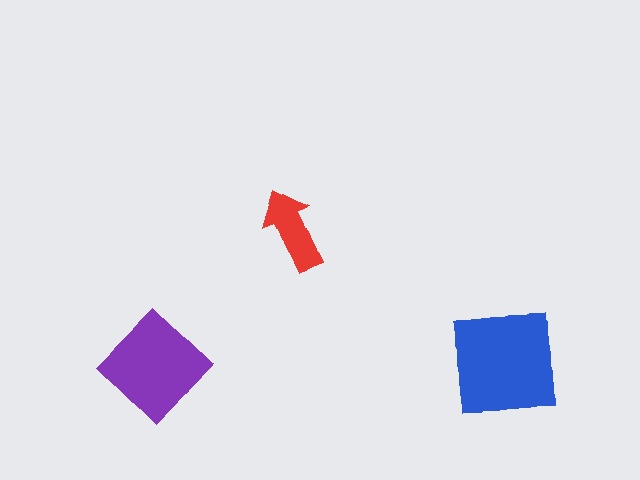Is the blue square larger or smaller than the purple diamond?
Larger.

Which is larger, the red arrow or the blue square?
The blue square.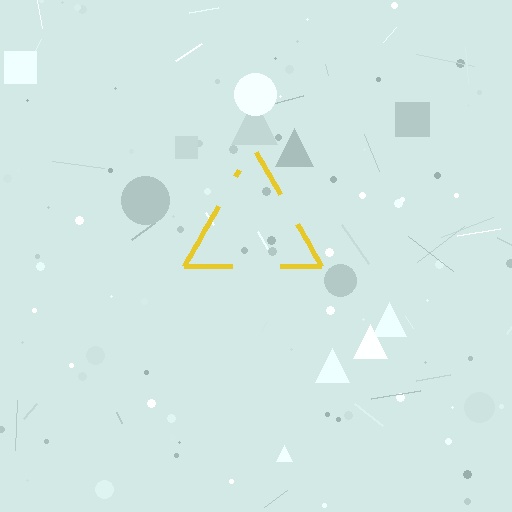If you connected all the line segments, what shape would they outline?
They would outline a triangle.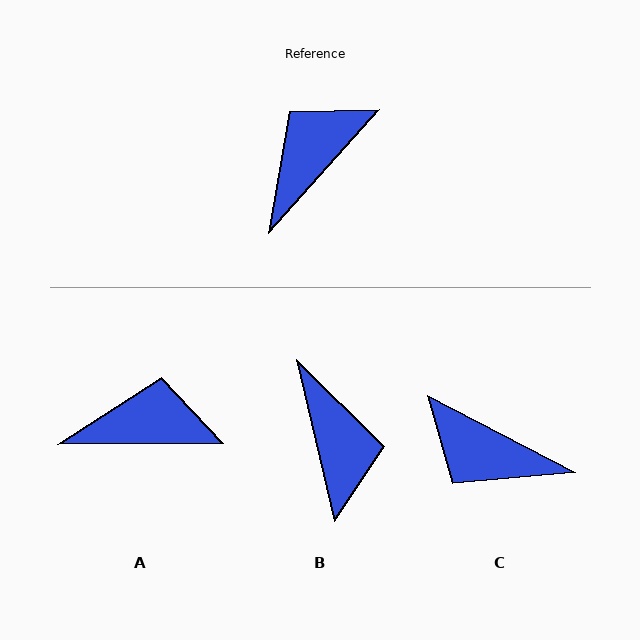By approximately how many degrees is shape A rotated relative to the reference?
Approximately 48 degrees clockwise.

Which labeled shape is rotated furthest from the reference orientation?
B, about 125 degrees away.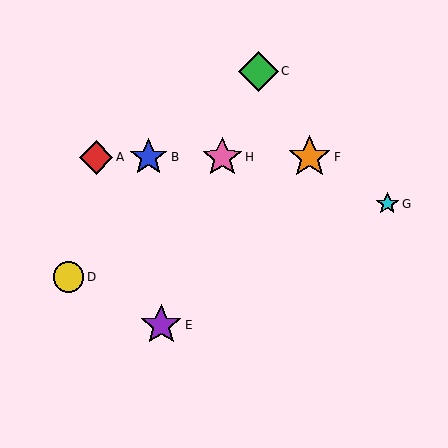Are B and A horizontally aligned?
Yes, both are at y≈157.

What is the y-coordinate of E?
Object E is at y≈325.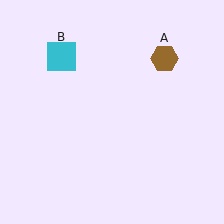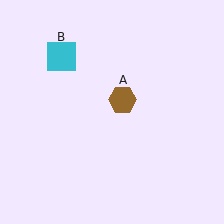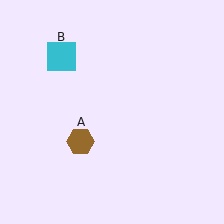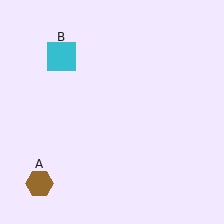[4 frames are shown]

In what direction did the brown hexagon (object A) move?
The brown hexagon (object A) moved down and to the left.